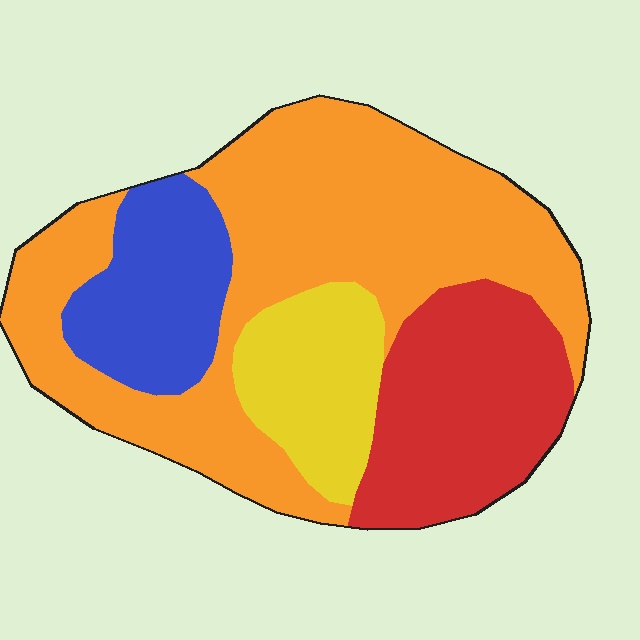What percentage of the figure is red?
Red covers 22% of the figure.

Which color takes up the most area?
Orange, at roughly 50%.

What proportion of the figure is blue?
Blue covers about 15% of the figure.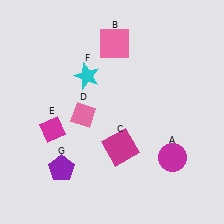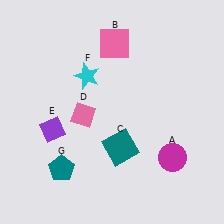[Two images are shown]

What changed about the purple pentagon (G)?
In Image 1, G is purple. In Image 2, it changed to teal.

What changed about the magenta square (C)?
In Image 1, C is magenta. In Image 2, it changed to teal.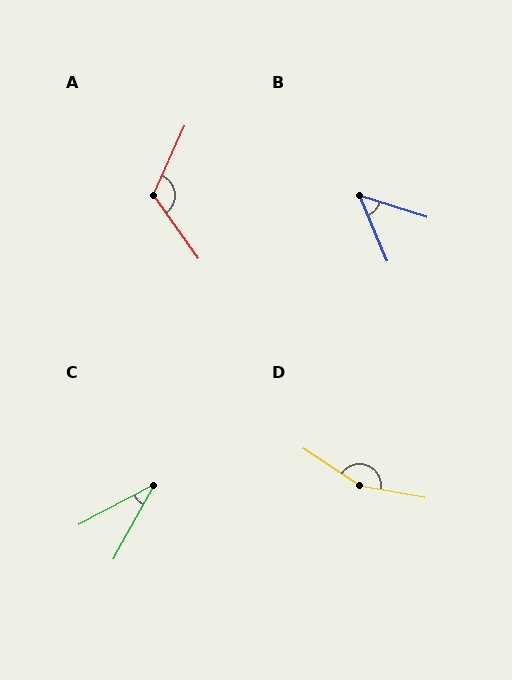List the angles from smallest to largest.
C (33°), B (49°), A (120°), D (157°).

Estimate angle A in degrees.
Approximately 120 degrees.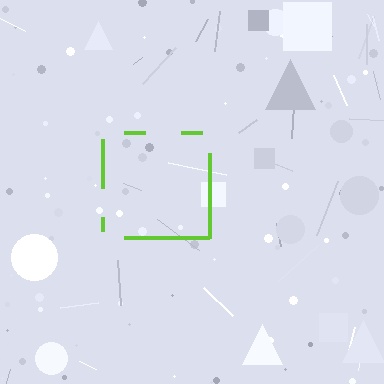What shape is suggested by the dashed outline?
The dashed outline suggests a square.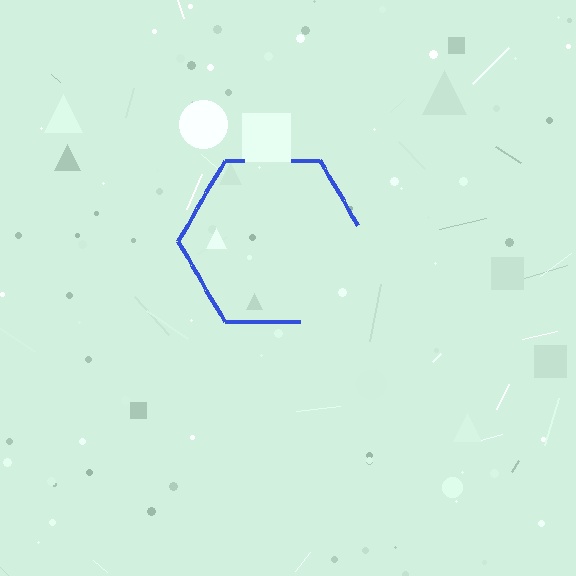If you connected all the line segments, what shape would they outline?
They would outline a hexagon.